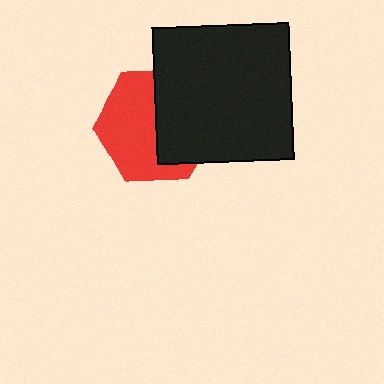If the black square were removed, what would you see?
You would see the complete red hexagon.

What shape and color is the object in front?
The object in front is a black square.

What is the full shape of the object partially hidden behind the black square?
The partially hidden object is a red hexagon.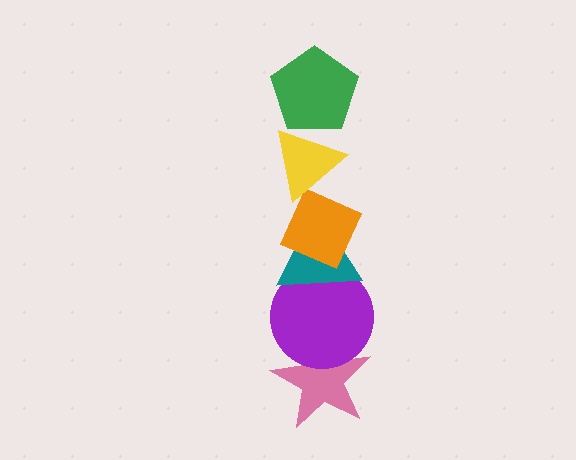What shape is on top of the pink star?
The purple circle is on top of the pink star.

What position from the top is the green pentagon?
The green pentagon is 1st from the top.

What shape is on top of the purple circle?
The teal triangle is on top of the purple circle.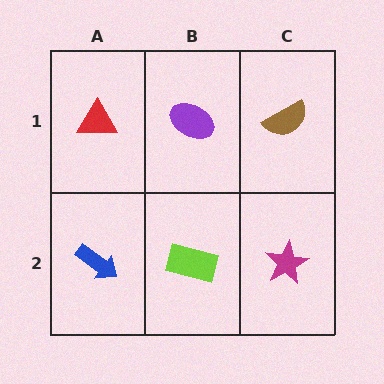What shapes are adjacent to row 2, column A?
A red triangle (row 1, column A), a lime rectangle (row 2, column B).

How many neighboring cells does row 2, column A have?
2.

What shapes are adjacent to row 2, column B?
A purple ellipse (row 1, column B), a blue arrow (row 2, column A), a magenta star (row 2, column C).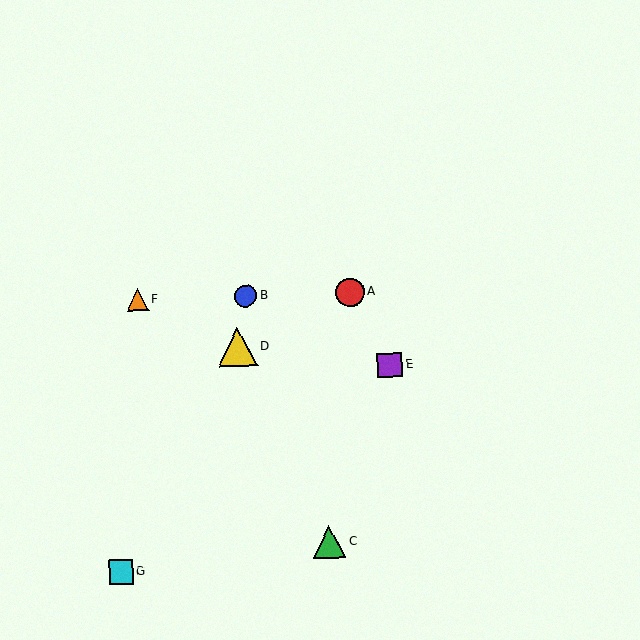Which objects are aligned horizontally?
Objects A, B, F are aligned horizontally.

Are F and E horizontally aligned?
No, F is at y≈300 and E is at y≈365.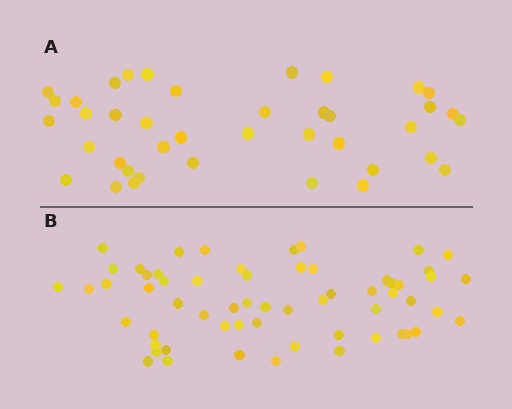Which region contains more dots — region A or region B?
Region B (the bottom region) has more dots.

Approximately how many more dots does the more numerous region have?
Region B has approximately 20 more dots than region A.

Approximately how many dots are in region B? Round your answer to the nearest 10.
About 60 dots.